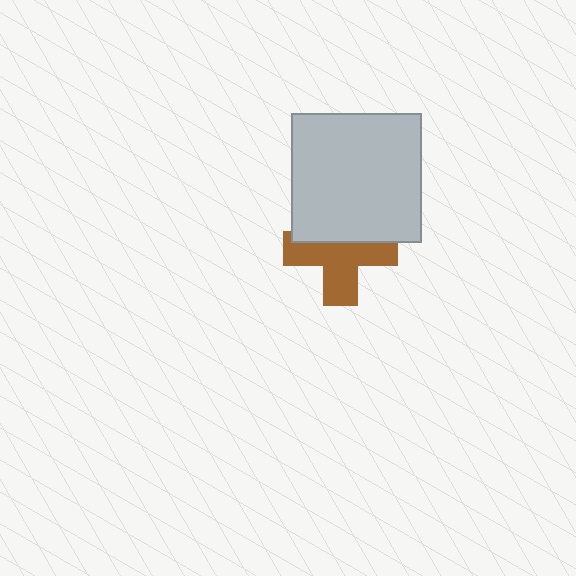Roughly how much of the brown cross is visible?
About half of it is visible (roughly 60%).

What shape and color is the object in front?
The object in front is a light gray square.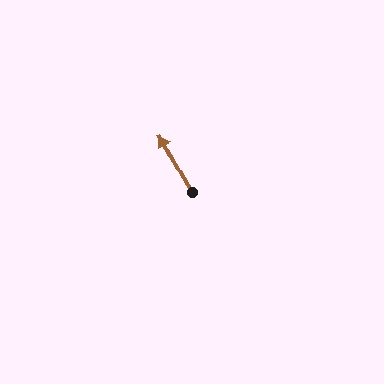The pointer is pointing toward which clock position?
Roughly 11 o'clock.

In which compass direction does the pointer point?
Northwest.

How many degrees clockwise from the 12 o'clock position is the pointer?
Approximately 331 degrees.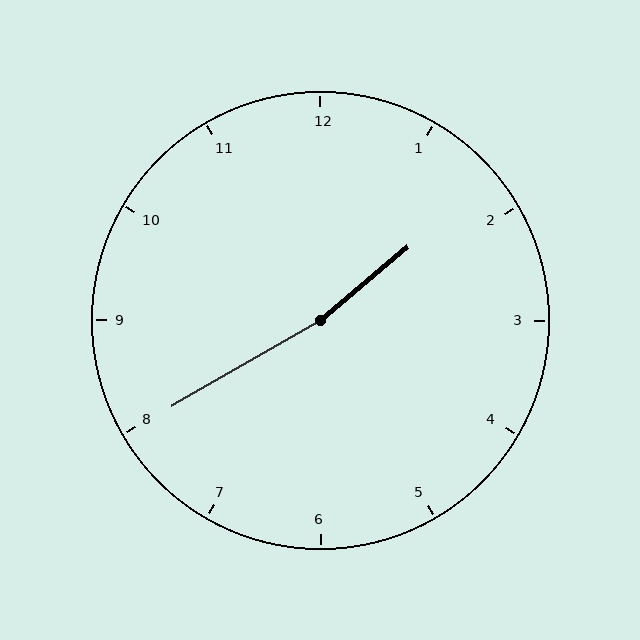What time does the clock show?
1:40.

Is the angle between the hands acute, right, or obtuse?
It is obtuse.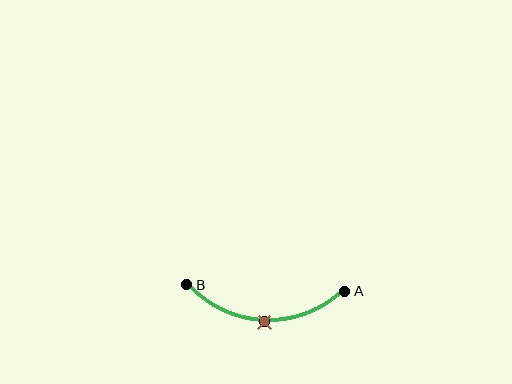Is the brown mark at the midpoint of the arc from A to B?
Yes. The brown mark lies on the arc at equal arc-length from both A and B — it is the arc midpoint.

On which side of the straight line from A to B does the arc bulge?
The arc bulges below the straight line connecting A and B.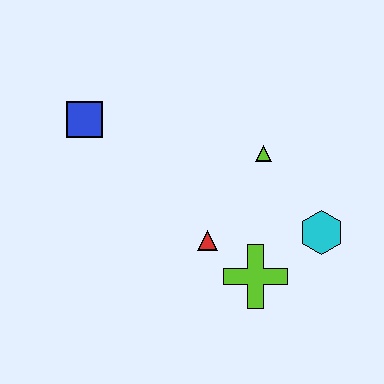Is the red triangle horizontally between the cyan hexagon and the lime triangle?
No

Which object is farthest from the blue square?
The cyan hexagon is farthest from the blue square.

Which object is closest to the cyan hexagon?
The lime cross is closest to the cyan hexagon.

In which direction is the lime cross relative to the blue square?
The lime cross is to the right of the blue square.